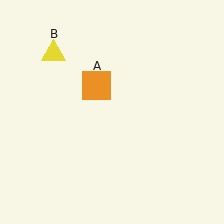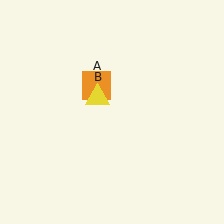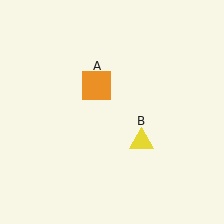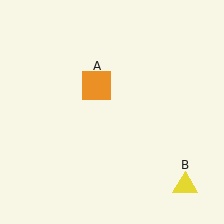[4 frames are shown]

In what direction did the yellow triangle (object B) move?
The yellow triangle (object B) moved down and to the right.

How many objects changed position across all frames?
1 object changed position: yellow triangle (object B).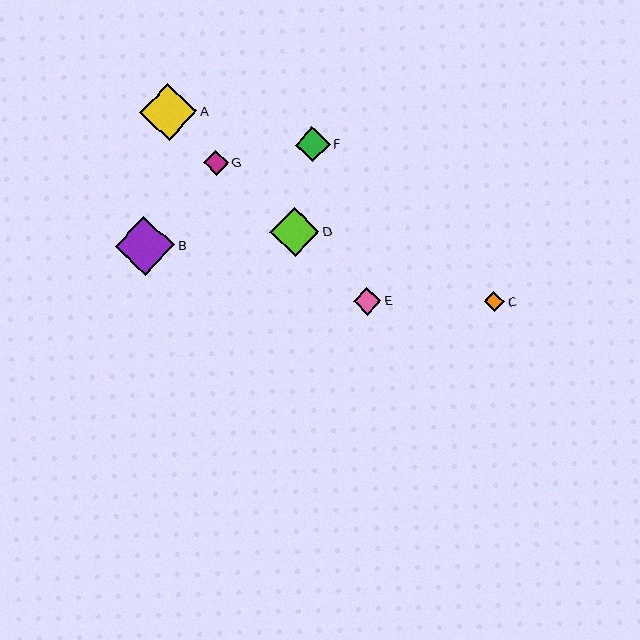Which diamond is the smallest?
Diamond C is the smallest with a size of approximately 20 pixels.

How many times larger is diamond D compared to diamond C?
Diamond D is approximately 2.4 times the size of diamond C.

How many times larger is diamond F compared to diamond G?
Diamond F is approximately 1.4 times the size of diamond G.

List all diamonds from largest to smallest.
From largest to smallest: B, A, D, F, E, G, C.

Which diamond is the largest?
Diamond B is the largest with a size of approximately 60 pixels.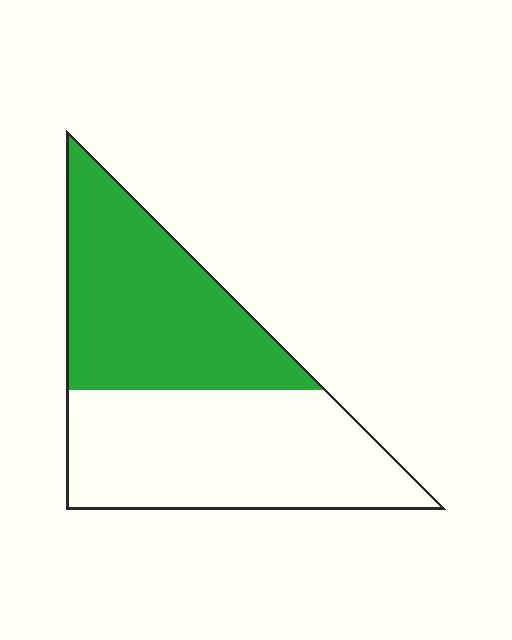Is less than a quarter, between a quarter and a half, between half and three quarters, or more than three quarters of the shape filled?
Between a quarter and a half.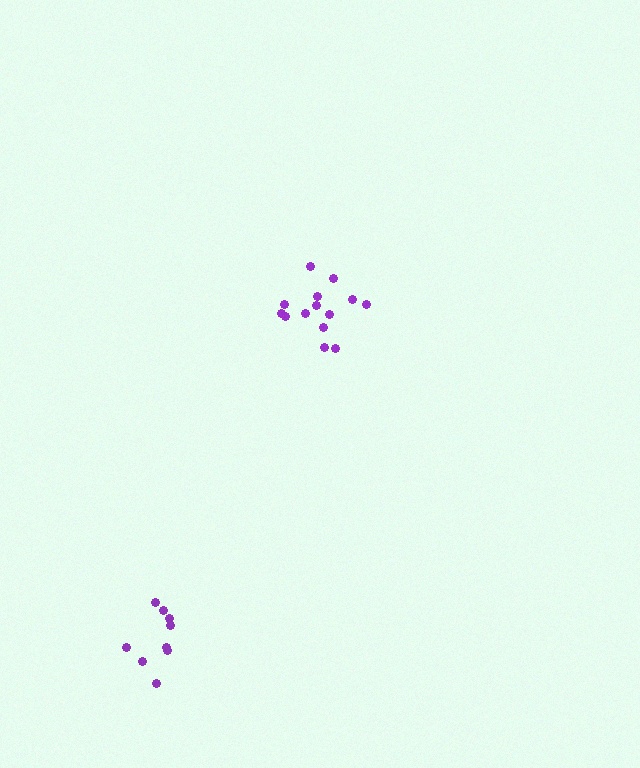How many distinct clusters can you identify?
There are 2 distinct clusters.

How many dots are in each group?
Group 1: 14 dots, Group 2: 9 dots (23 total).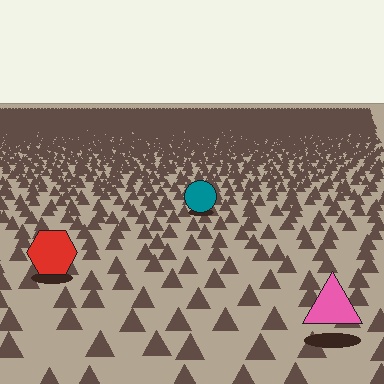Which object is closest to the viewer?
The pink triangle is closest. The texture marks near it are larger and more spread out.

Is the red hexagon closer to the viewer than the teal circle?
Yes. The red hexagon is closer — you can tell from the texture gradient: the ground texture is coarser near it.